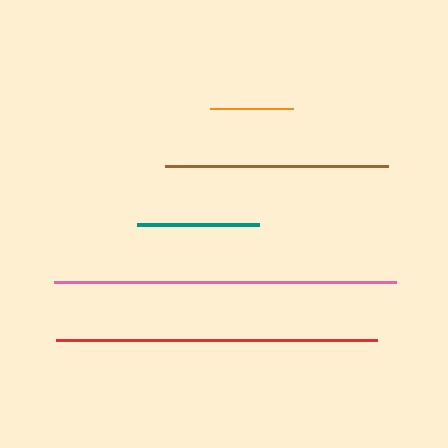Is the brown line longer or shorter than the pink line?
The pink line is longer than the brown line.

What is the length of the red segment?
The red segment is approximately 321 pixels long.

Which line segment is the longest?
The pink line is the longest at approximately 343 pixels.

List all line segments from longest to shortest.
From longest to shortest: pink, red, brown, teal, orange.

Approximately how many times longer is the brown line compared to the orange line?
The brown line is approximately 2.7 times the length of the orange line.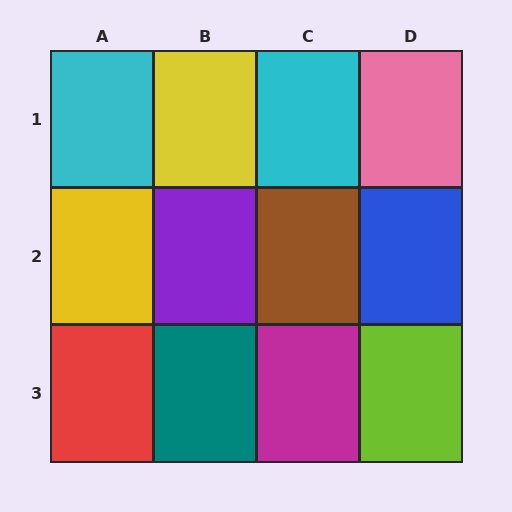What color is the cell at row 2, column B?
Purple.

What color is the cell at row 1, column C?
Cyan.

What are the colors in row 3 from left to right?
Red, teal, magenta, lime.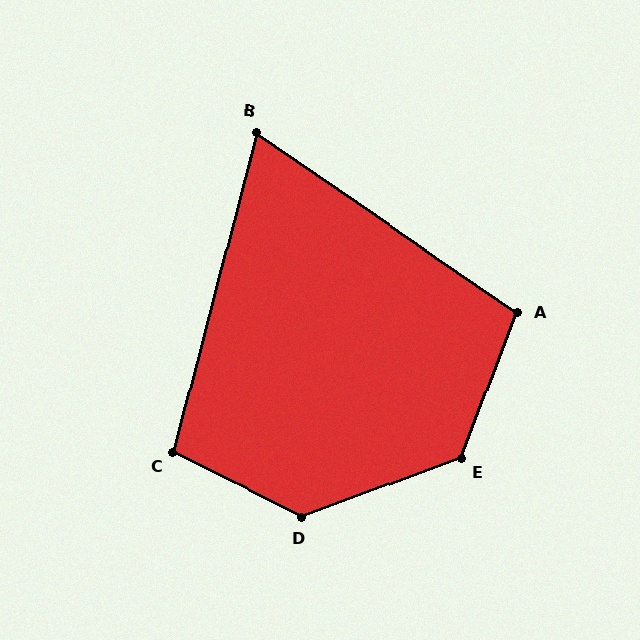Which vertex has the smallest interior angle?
B, at approximately 70 degrees.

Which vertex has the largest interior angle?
D, at approximately 133 degrees.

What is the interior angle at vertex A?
Approximately 104 degrees (obtuse).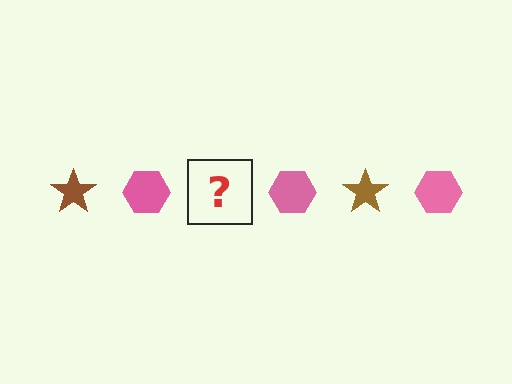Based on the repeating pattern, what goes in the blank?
The blank should be a brown star.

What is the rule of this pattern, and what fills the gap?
The rule is that the pattern alternates between brown star and pink hexagon. The gap should be filled with a brown star.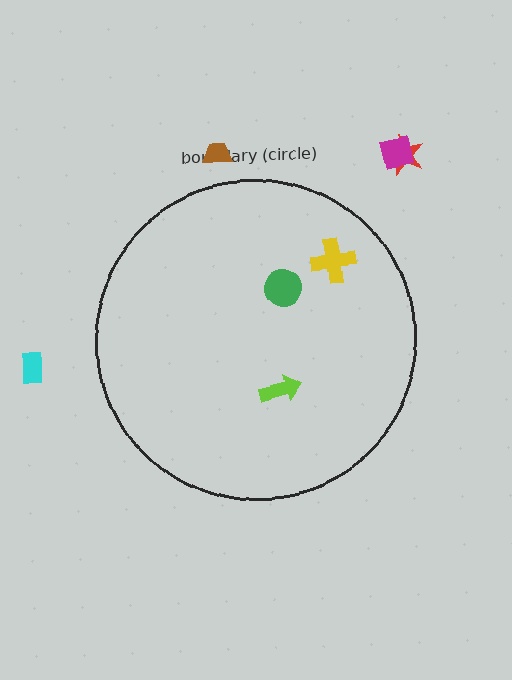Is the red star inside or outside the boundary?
Outside.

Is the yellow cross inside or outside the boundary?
Inside.